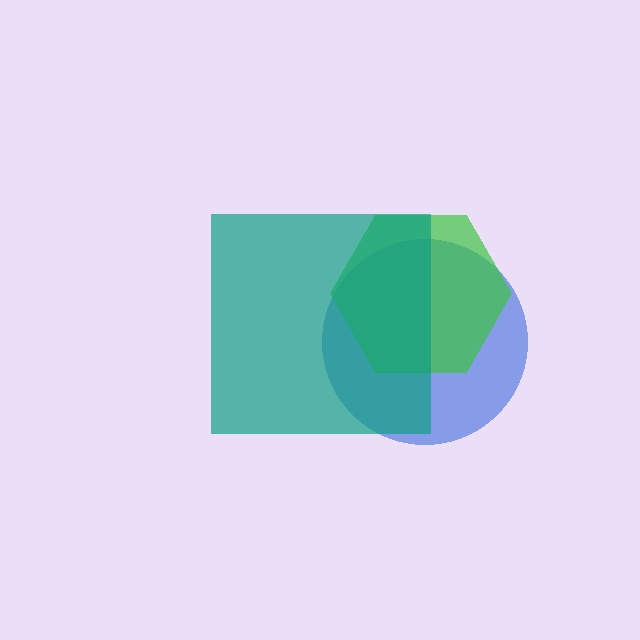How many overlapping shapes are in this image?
There are 3 overlapping shapes in the image.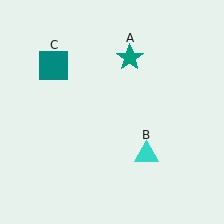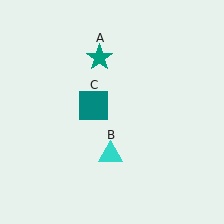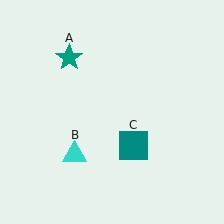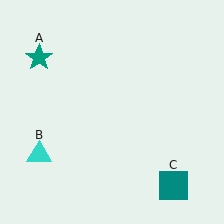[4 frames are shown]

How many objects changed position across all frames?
3 objects changed position: teal star (object A), cyan triangle (object B), teal square (object C).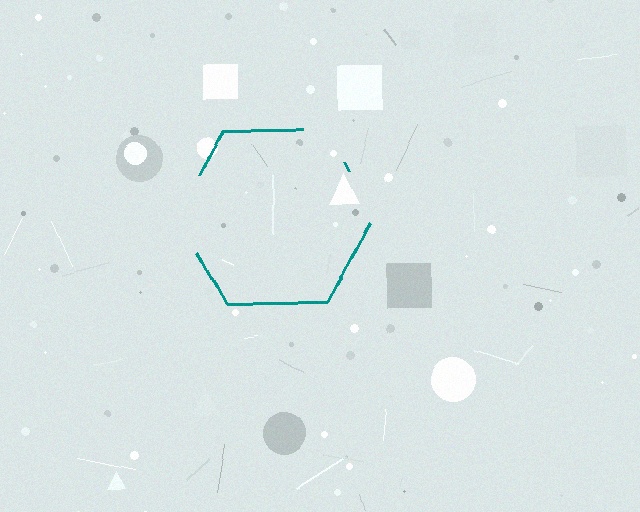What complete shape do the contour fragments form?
The contour fragments form a hexagon.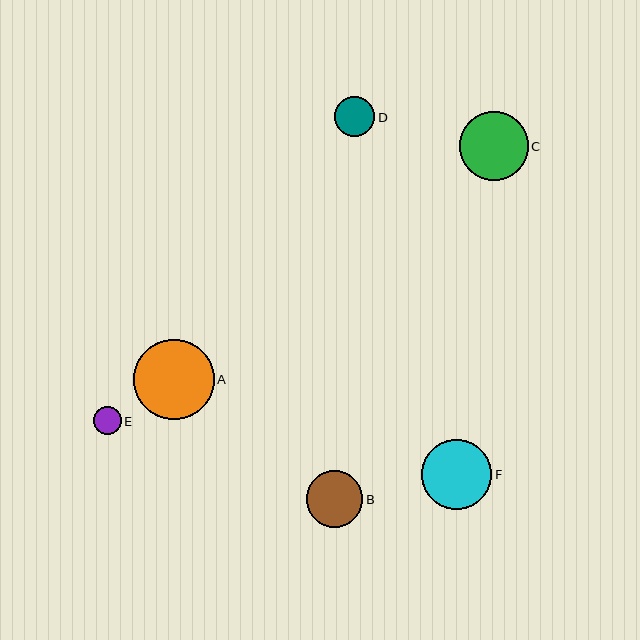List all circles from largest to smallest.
From largest to smallest: A, F, C, B, D, E.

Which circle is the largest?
Circle A is the largest with a size of approximately 81 pixels.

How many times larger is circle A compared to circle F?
Circle A is approximately 1.1 times the size of circle F.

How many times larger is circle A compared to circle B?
Circle A is approximately 1.4 times the size of circle B.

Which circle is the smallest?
Circle E is the smallest with a size of approximately 28 pixels.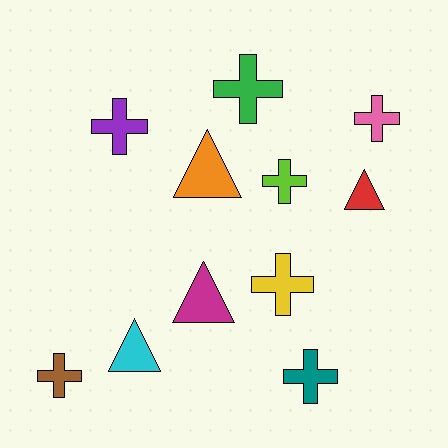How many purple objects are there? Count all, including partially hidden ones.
There is 1 purple object.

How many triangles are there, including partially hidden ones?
There are 4 triangles.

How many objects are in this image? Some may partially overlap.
There are 11 objects.